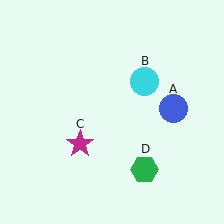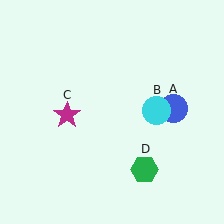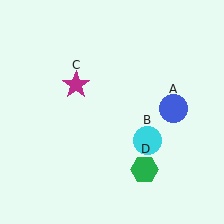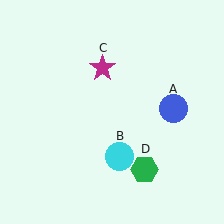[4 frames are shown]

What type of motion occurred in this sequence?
The cyan circle (object B), magenta star (object C) rotated clockwise around the center of the scene.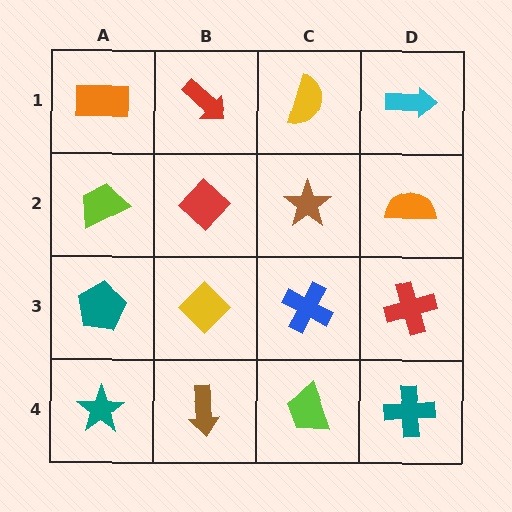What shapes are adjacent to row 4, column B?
A yellow diamond (row 3, column B), a teal star (row 4, column A), a lime trapezoid (row 4, column C).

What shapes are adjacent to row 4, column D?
A red cross (row 3, column D), a lime trapezoid (row 4, column C).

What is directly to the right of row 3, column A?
A yellow diamond.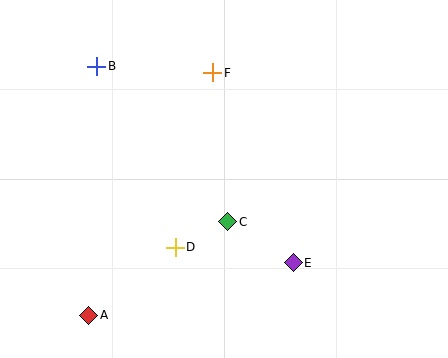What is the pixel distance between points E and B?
The distance between E and B is 278 pixels.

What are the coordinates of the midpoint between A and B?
The midpoint between A and B is at (93, 191).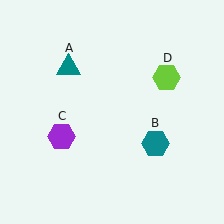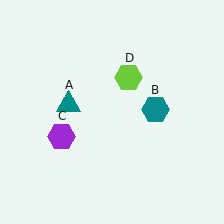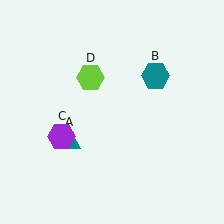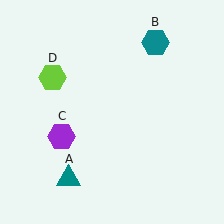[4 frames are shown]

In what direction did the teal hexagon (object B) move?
The teal hexagon (object B) moved up.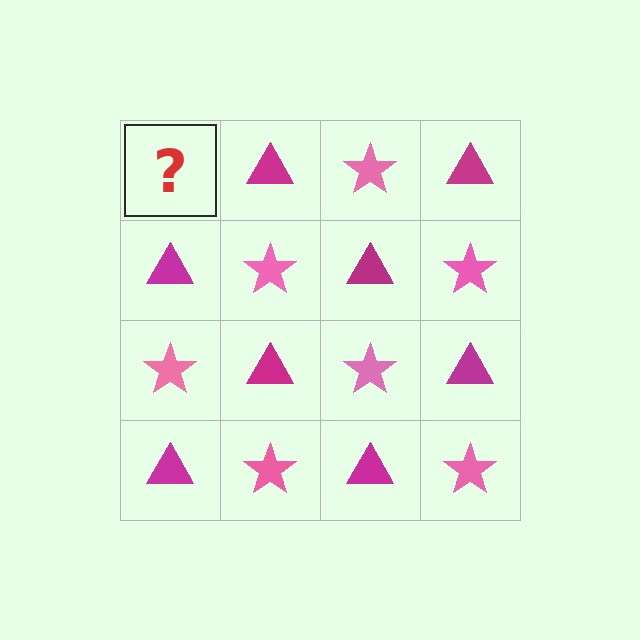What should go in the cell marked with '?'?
The missing cell should contain a pink star.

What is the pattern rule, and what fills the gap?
The rule is that it alternates pink star and magenta triangle in a checkerboard pattern. The gap should be filled with a pink star.